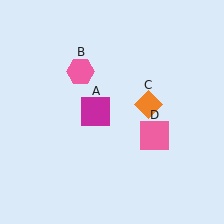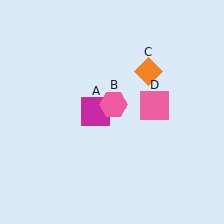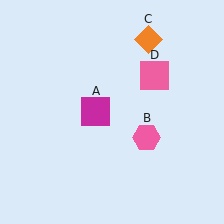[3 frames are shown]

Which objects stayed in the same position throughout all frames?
Magenta square (object A) remained stationary.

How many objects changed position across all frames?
3 objects changed position: pink hexagon (object B), orange diamond (object C), pink square (object D).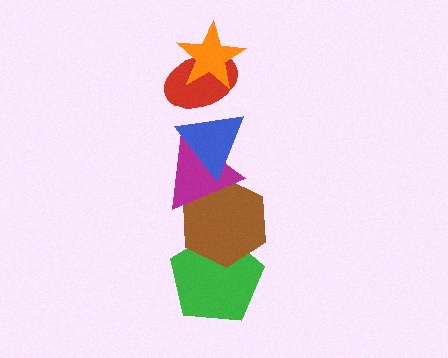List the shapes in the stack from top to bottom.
From top to bottom: the orange star, the red ellipse, the blue triangle, the magenta triangle, the brown hexagon, the green pentagon.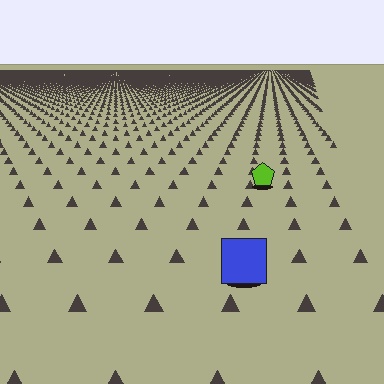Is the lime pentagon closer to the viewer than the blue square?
No. The blue square is closer — you can tell from the texture gradient: the ground texture is coarser near it.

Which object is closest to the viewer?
The blue square is closest. The texture marks near it are larger and more spread out.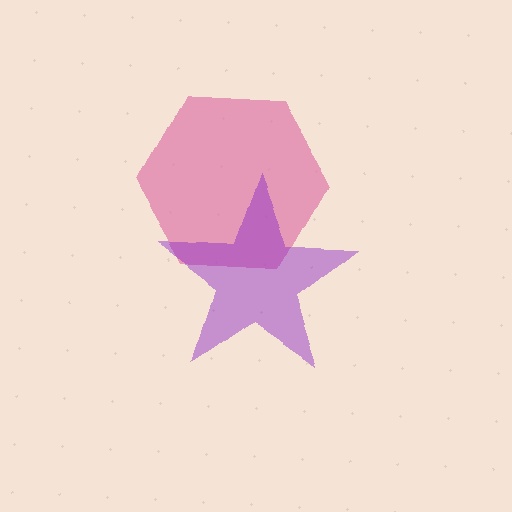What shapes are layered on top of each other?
The layered shapes are: a pink hexagon, a purple star.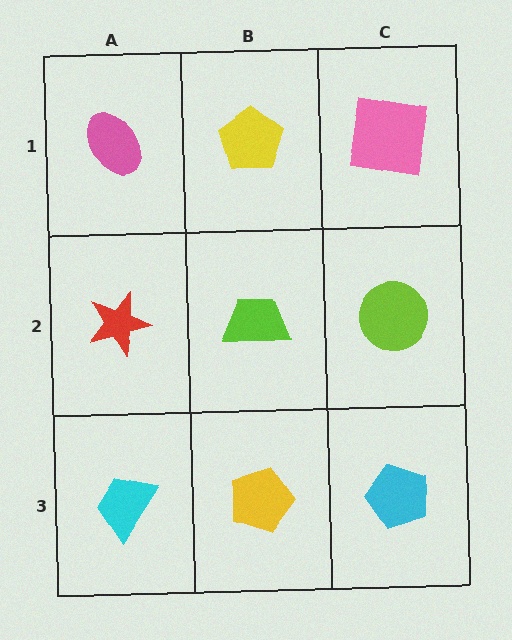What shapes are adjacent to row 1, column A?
A red star (row 2, column A), a yellow pentagon (row 1, column B).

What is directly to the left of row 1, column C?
A yellow pentagon.